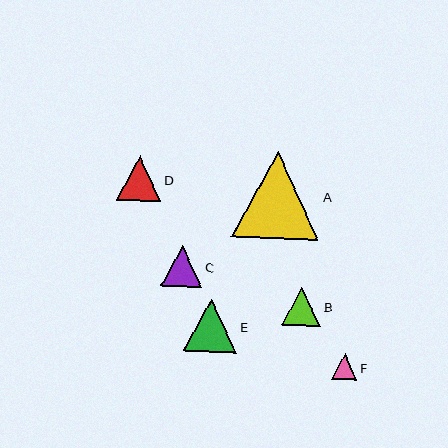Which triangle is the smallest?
Triangle F is the smallest with a size of approximately 25 pixels.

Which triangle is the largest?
Triangle A is the largest with a size of approximately 87 pixels.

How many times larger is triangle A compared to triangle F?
Triangle A is approximately 3.4 times the size of triangle F.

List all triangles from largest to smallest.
From largest to smallest: A, E, D, C, B, F.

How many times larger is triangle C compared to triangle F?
Triangle C is approximately 1.6 times the size of triangle F.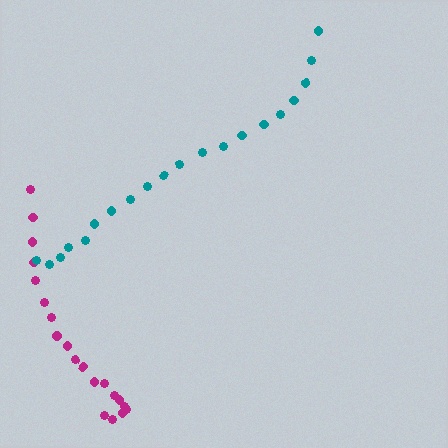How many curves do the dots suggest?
There are 2 distinct paths.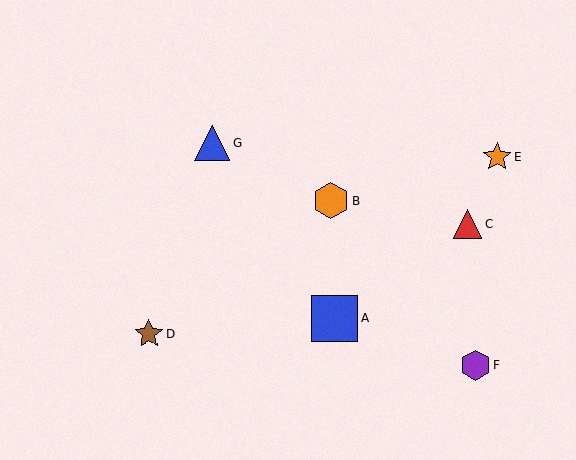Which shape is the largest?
The blue square (labeled A) is the largest.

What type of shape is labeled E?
Shape E is an orange star.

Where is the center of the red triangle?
The center of the red triangle is at (467, 224).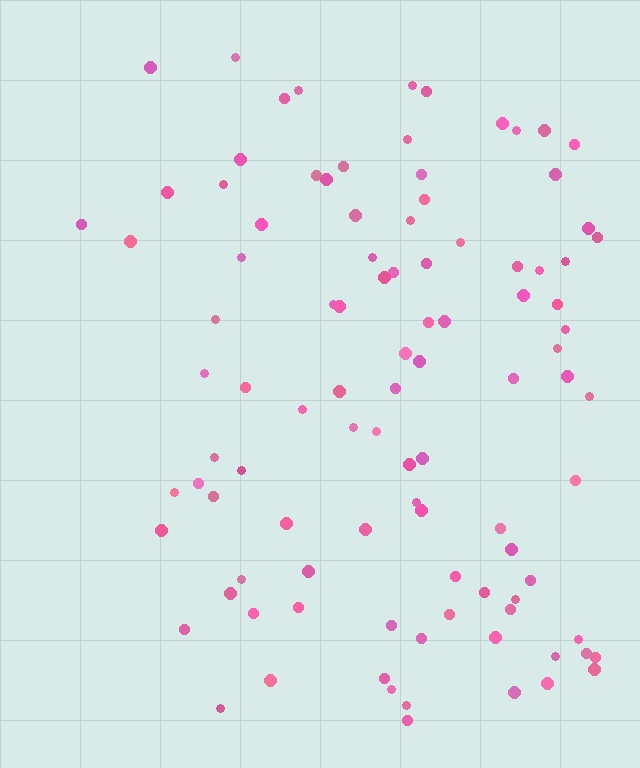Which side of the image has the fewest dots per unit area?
The left.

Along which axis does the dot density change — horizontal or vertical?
Horizontal.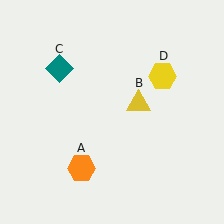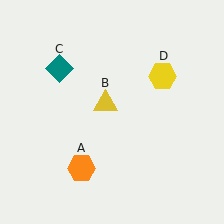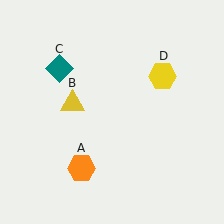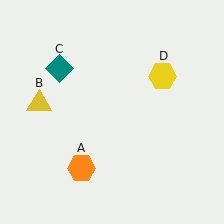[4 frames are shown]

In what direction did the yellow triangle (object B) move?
The yellow triangle (object B) moved left.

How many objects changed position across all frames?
1 object changed position: yellow triangle (object B).